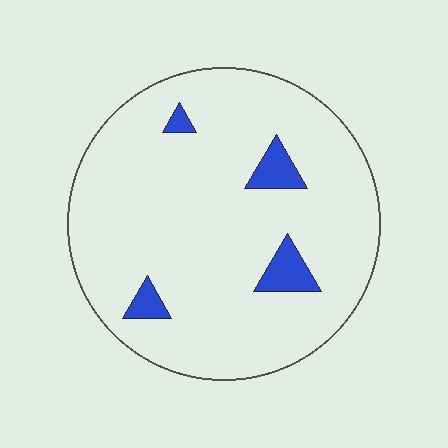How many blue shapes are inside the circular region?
4.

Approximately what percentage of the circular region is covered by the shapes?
Approximately 5%.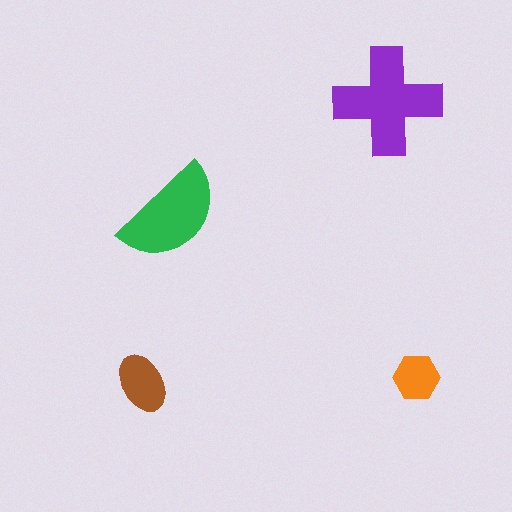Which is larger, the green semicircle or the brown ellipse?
The green semicircle.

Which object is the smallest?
The orange hexagon.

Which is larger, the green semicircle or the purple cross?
The purple cross.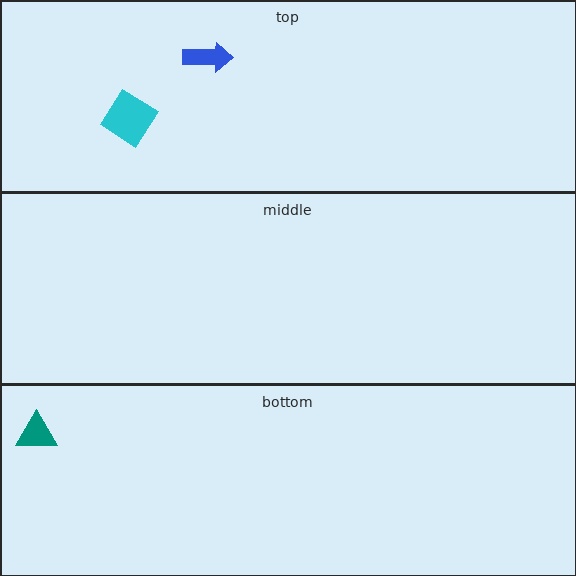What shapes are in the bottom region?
The teal triangle.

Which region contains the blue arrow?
The top region.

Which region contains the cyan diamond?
The top region.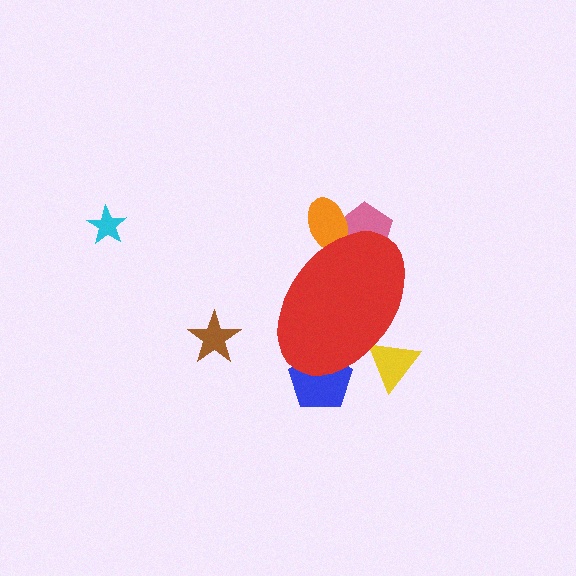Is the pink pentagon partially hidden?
Yes, the pink pentagon is partially hidden behind the red ellipse.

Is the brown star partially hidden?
No, the brown star is fully visible.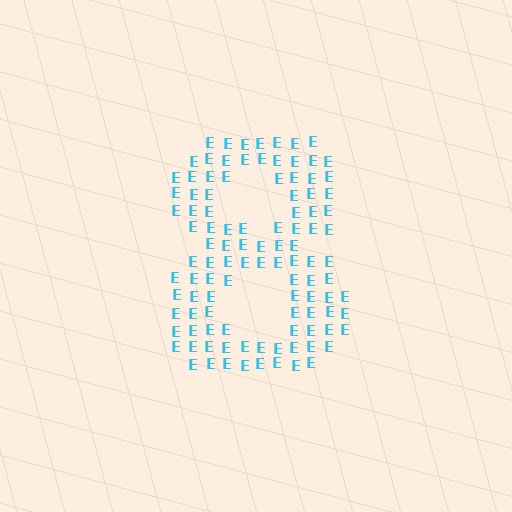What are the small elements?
The small elements are letter E's.